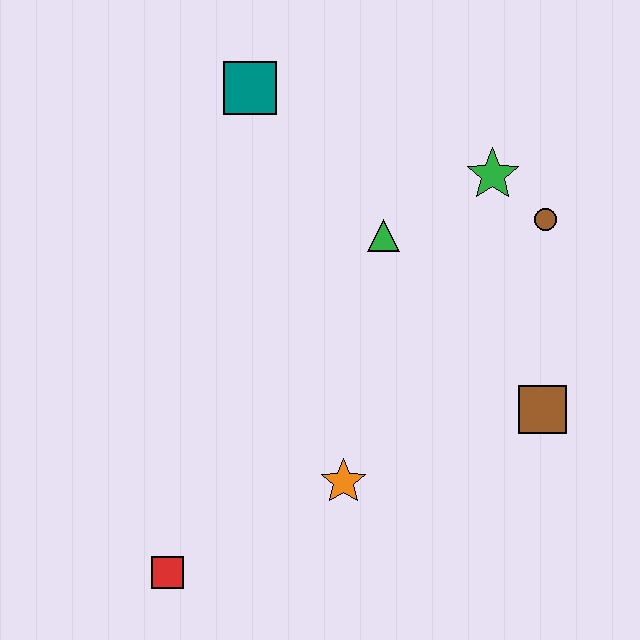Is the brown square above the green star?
No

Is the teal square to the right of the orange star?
No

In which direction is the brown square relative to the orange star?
The brown square is to the right of the orange star.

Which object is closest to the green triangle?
The green star is closest to the green triangle.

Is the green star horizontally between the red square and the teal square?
No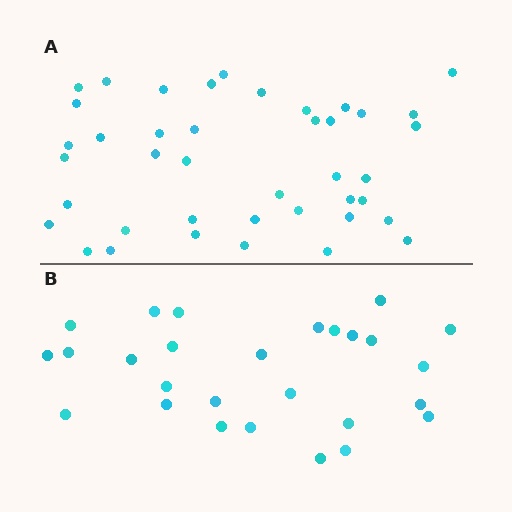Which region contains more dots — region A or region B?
Region A (the top region) has more dots.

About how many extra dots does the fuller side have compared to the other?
Region A has approximately 15 more dots than region B.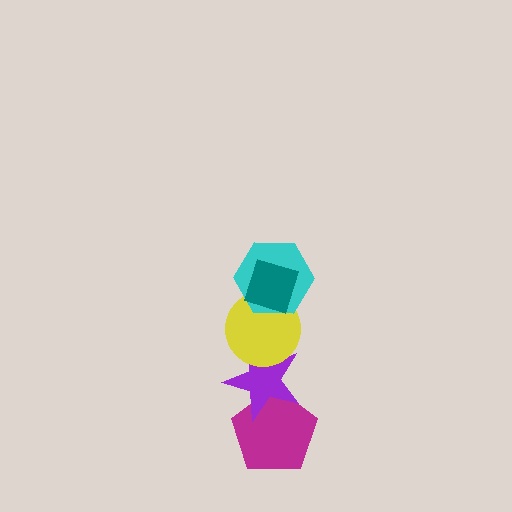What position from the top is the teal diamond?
The teal diamond is 1st from the top.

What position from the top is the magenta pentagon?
The magenta pentagon is 5th from the top.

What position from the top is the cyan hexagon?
The cyan hexagon is 2nd from the top.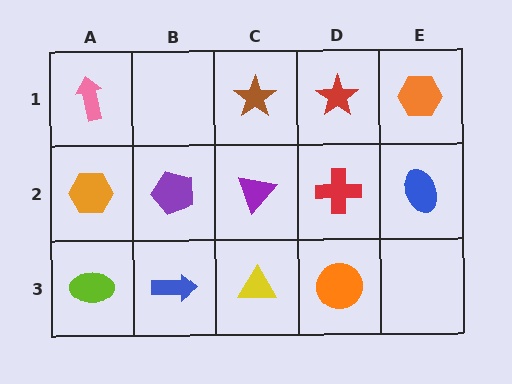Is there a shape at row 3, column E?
No, that cell is empty.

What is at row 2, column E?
A blue ellipse.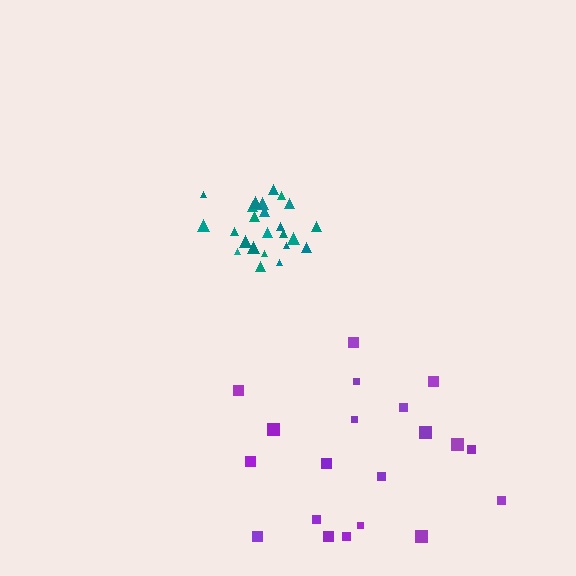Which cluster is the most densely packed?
Teal.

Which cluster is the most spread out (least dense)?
Purple.